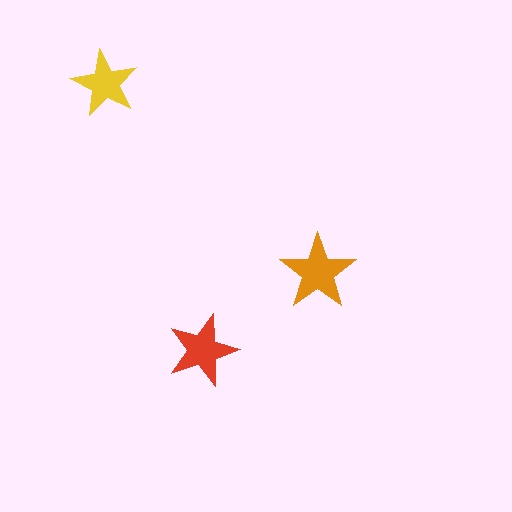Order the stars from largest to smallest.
the orange one, the red one, the yellow one.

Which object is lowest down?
The red star is bottommost.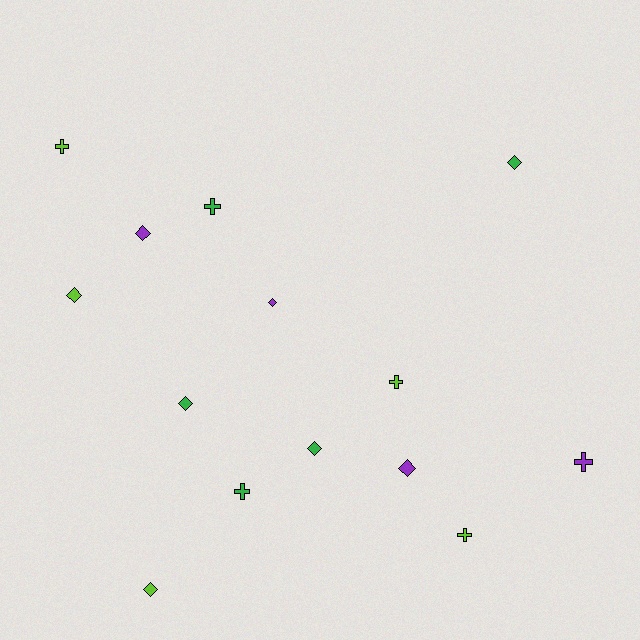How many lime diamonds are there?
There are 2 lime diamonds.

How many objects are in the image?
There are 14 objects.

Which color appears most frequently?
Green, with 5 objects.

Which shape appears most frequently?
Diamond, with 8 objects.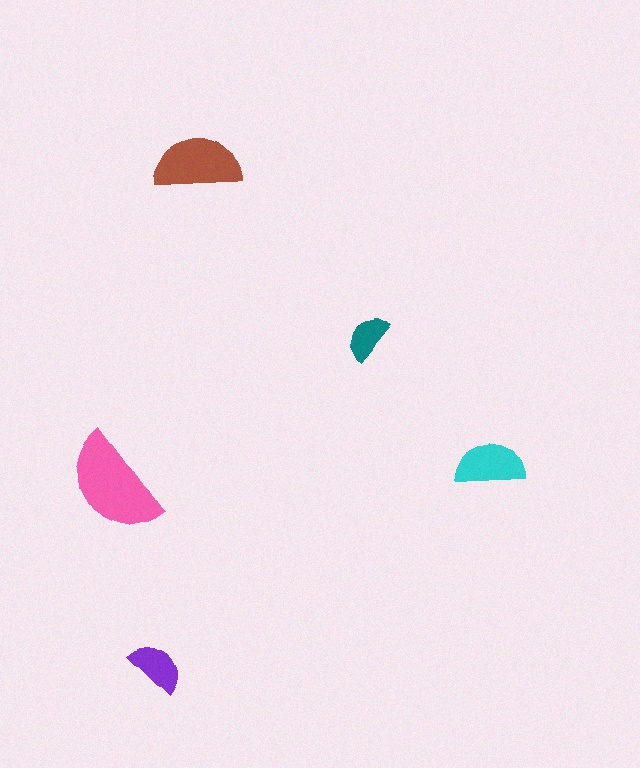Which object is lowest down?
The purple semicircle is bottommost.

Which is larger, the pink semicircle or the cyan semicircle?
The pink one.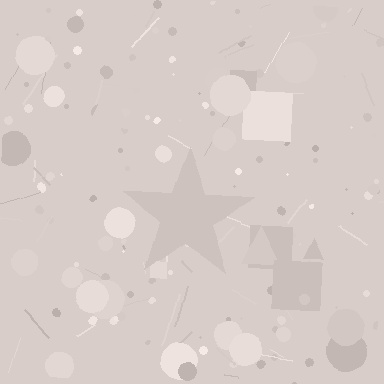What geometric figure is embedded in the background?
A star is embedded in the background.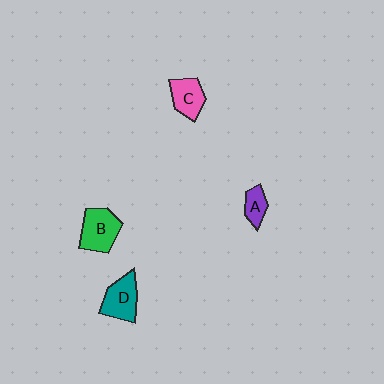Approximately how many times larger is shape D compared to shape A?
Approximately 1.8 times.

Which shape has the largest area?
Shape B (green).